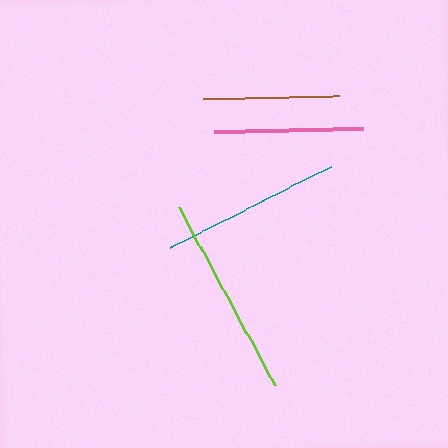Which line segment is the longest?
The lime line is the longest at approximately 202 pixels.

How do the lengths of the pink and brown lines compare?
The pink and brown lines are approximately the same length.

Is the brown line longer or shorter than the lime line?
The lime line is longer than the brown line.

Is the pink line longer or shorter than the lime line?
The lime line is longer than the pink line.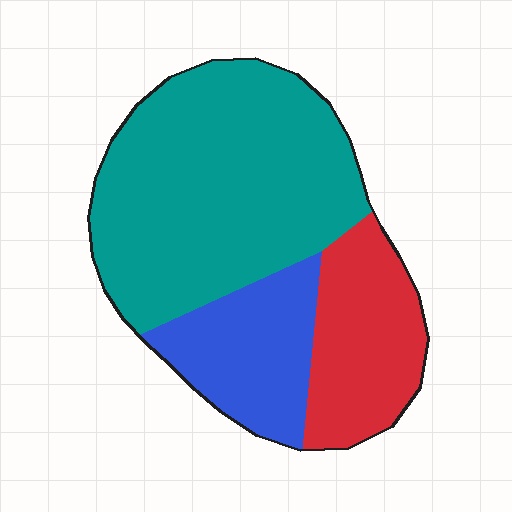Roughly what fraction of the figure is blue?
Blue takes up about one fifth (1/5) of the figure.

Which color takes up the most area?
Teal, at roughly 55%.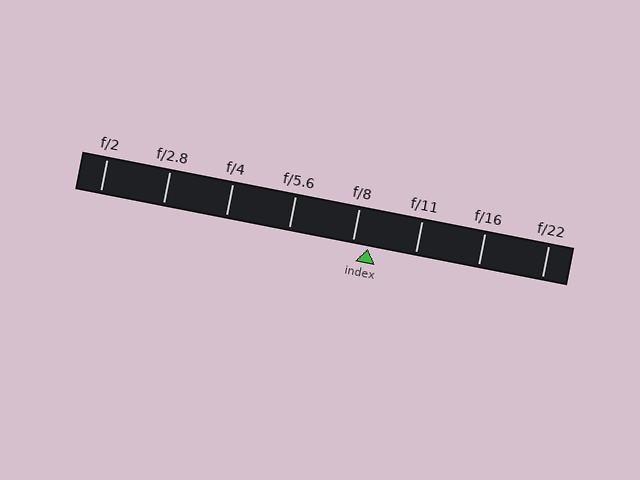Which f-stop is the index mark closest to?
The index mark is closest to f/8.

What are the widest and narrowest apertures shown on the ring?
The widest aperture shown is f/2 and the narrowest is f/22.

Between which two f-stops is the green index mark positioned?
The index mark is between f/8 and f/11.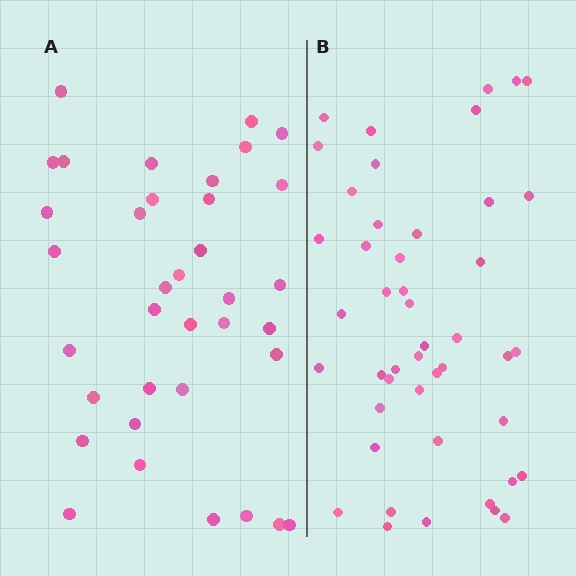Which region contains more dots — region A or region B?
Region B (the right region) has more dots.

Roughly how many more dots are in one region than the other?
Region B has roughly 10 or so more dots than region A.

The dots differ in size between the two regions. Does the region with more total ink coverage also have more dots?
No. Region A has more total ink coverage because its dots are larger, but region B actually contains more individual dots. Total area can be misleading — the number of items is what matters here.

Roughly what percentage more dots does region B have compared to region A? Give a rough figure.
About 30% more.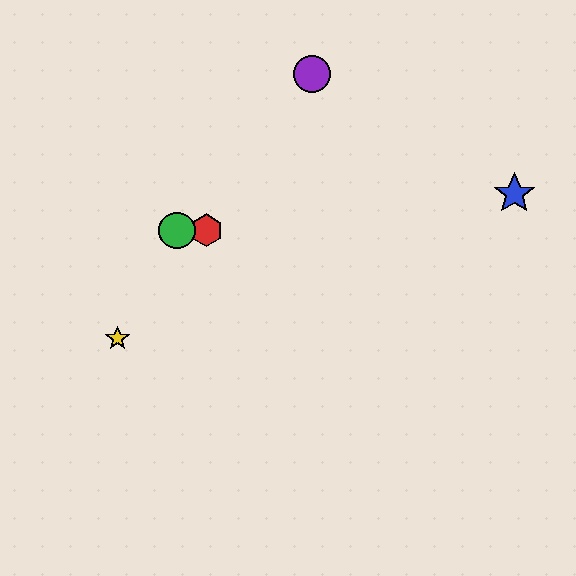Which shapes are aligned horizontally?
The red hexagon, the green circle are aligned horizontally.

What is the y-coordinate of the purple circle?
The purple circle is at y≈74.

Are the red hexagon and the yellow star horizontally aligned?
No, the red hexagon is at y≈230 and the yellow star is at y≈338.